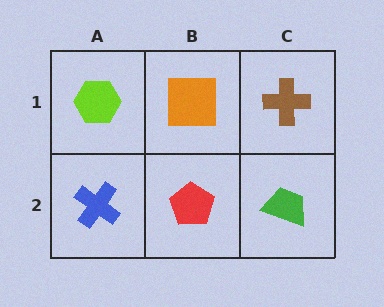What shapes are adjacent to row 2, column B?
An orange square (row 1, column B), a blue cross (row 2, column A), a green trapezoid (row 2, column C).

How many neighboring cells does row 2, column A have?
2.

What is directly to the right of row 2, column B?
A green trapezoid.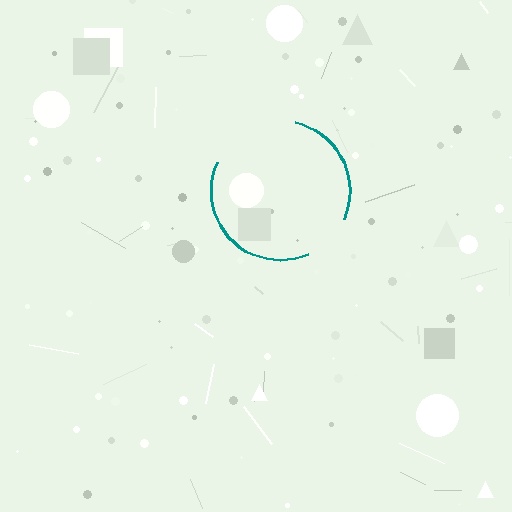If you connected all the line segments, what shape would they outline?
They would outline a circle.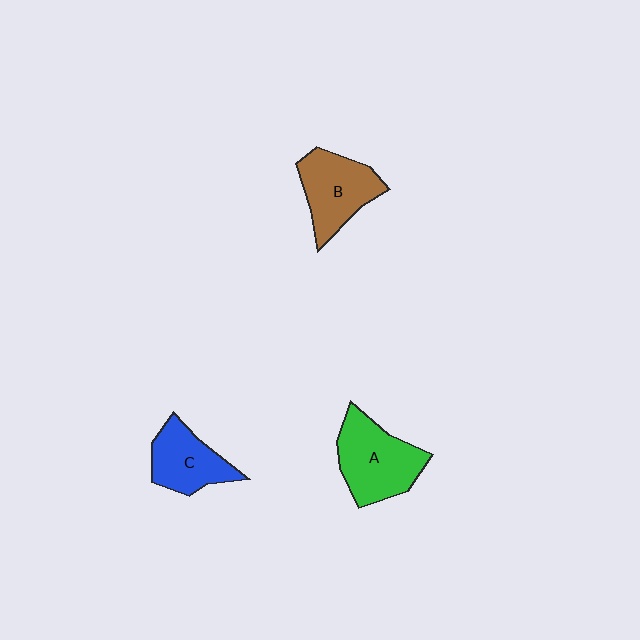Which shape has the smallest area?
Shape C (blue).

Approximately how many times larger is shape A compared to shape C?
Approximately 1.3 times.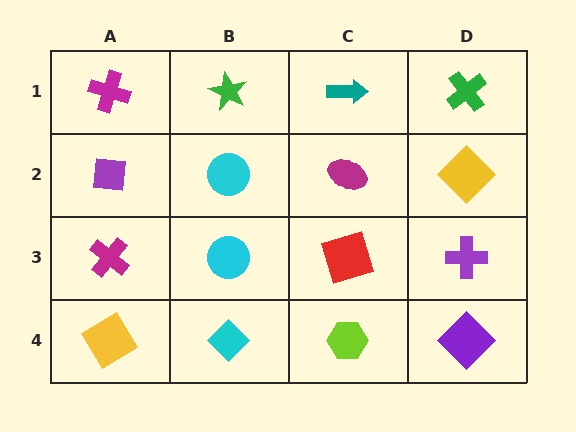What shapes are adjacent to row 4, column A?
A magenta cross (row 3, column A), a cyan diamond (row 4, column B).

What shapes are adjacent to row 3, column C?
A magenta ellipse (row 2, column C), a lime hexagon (row 4, column C), a cyan circle (row 3, column B), a purple cross (row 3, column D).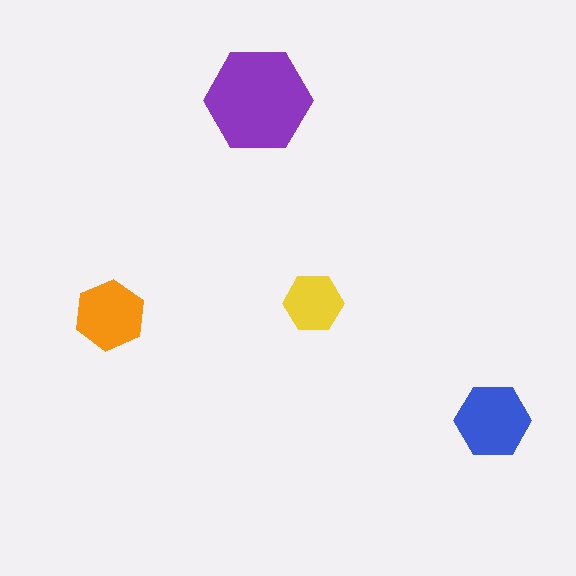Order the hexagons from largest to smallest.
the purple one, the blue one, the orange one, the yellow one.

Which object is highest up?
The purple hexagon is topmost.